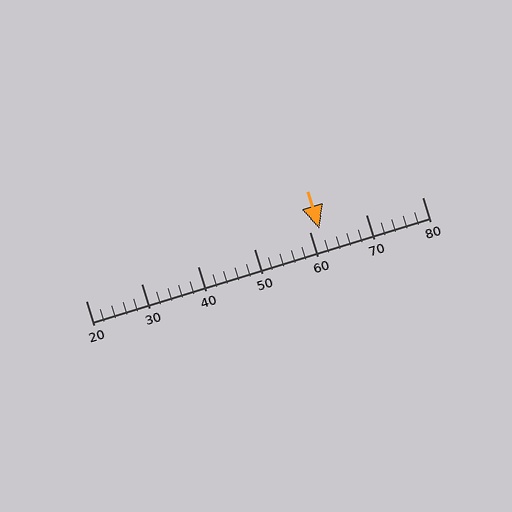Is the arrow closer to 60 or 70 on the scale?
The arrow is closer to 60.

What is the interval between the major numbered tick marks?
The major tick marks are spaced 10 units apart.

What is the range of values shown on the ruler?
The ruler shows values from 20 to 80.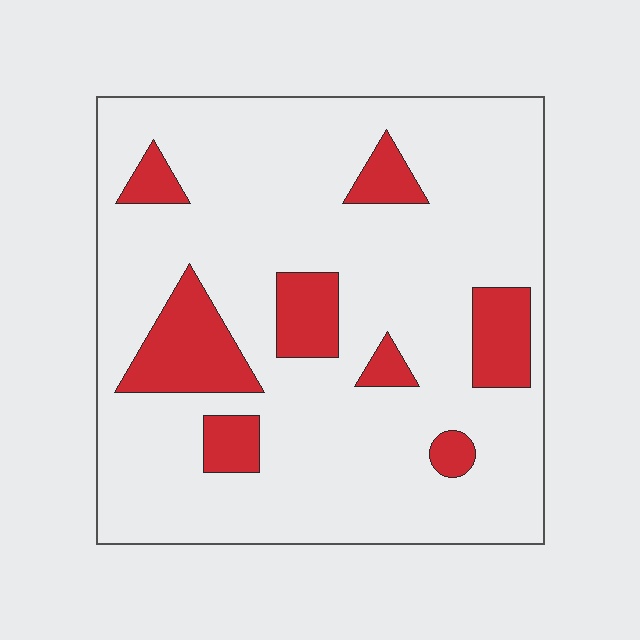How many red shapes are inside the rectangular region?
8.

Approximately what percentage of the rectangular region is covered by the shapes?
Approximately 15%.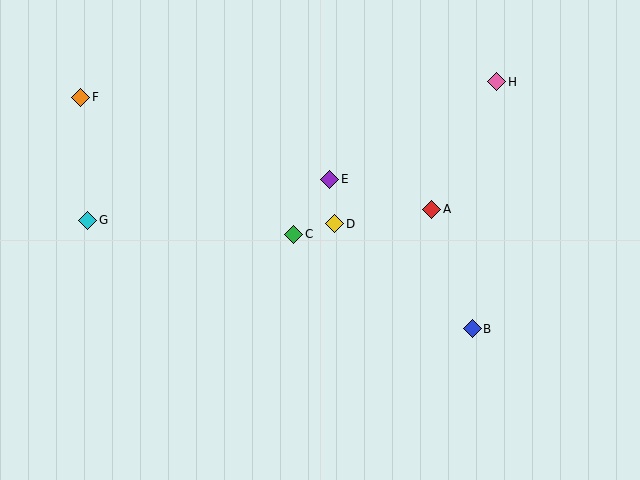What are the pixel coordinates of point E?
Point E is at (330, 179).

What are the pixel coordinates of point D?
Point D is at (335, 224).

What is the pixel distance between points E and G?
The distance between E and G is 246 pixels.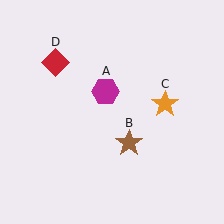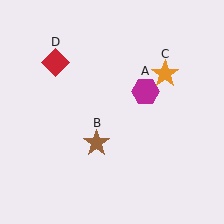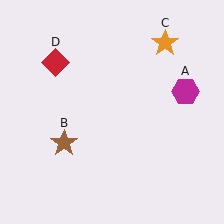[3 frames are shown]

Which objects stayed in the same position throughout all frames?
Red diamond (object D) remained stationary.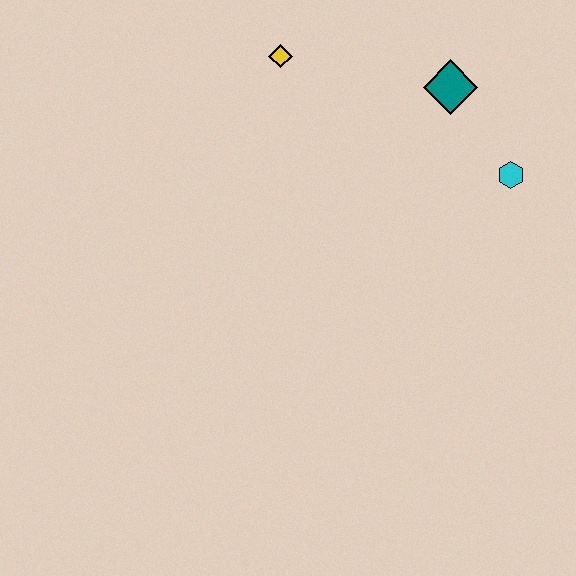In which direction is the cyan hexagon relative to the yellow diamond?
The cyan hexagon is to the right of the yellow diamond.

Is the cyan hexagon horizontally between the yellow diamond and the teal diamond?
No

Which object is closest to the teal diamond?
The cyan hexagon is closest to the teal diamond.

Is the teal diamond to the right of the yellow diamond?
Yes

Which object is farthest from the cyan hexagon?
The yellow diamond is farthest from the cyan hexagon.